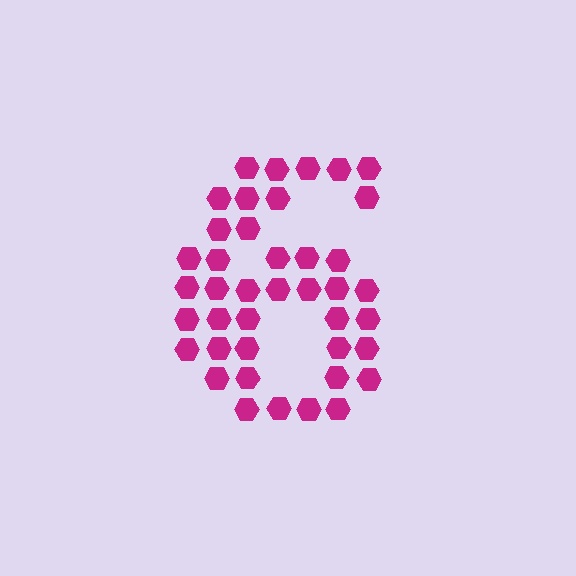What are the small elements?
The small elements are hexagons.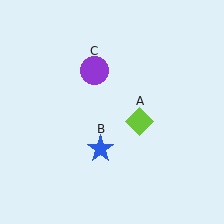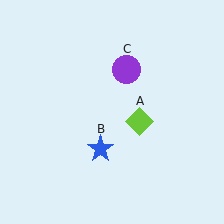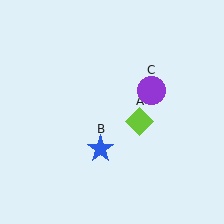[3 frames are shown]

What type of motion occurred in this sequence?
The purple circle (object C) rotated clockwise around the center of the scene.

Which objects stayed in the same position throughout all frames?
Lime diamond (object A) and blue star (object B) remained stationary.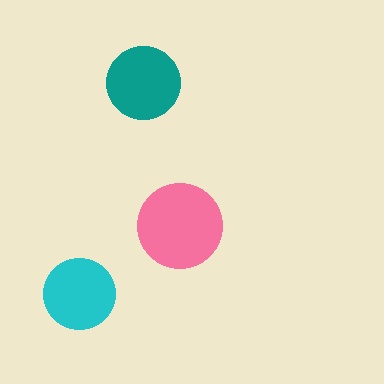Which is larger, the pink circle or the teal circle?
The pink one.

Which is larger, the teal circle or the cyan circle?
The teal one.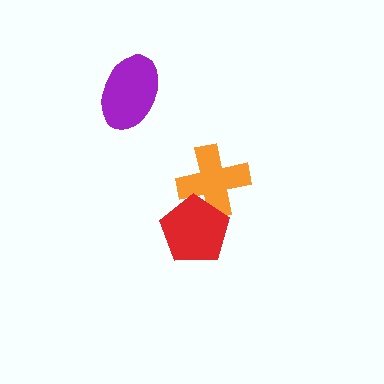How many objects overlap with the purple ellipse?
0 objects overlap with the purple ellipse.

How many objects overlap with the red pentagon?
1 object overlaps with the red pentagon.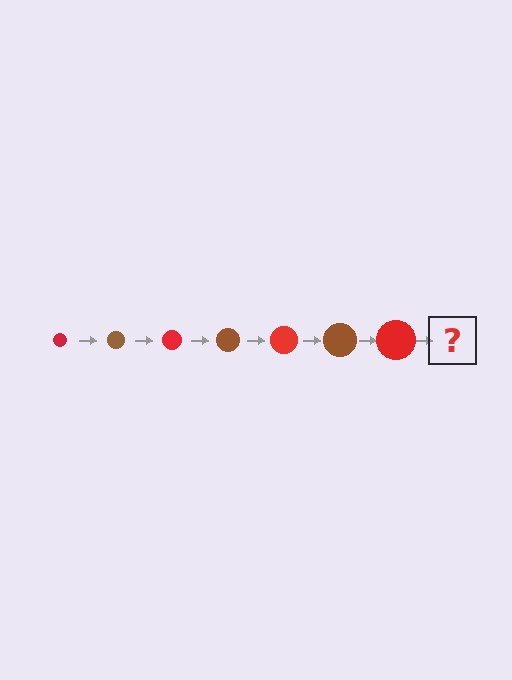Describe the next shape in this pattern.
It should be a brown circle, larger than the previous one.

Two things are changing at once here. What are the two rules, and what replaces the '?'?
The two rules are that the circle grows larger each step and the color cycles through red and brown. The '?' should be a brown circle, larger than the previous one.